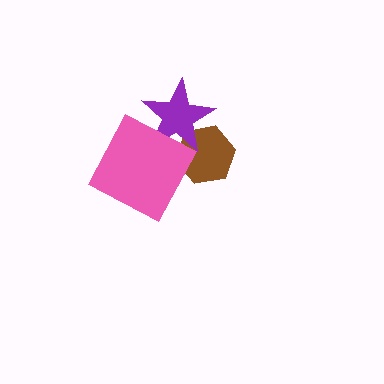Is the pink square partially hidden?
No, no other shape covers it.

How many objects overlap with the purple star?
2 objects overlap with the purple star.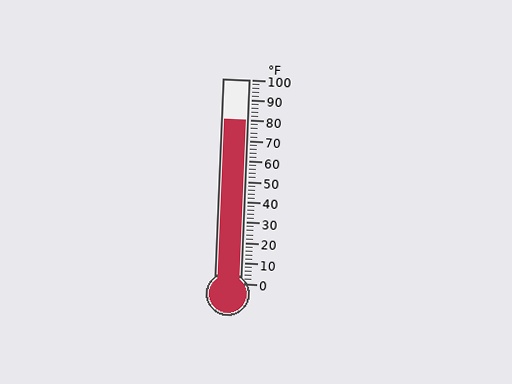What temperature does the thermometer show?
The thermometer shows approximately 80°F.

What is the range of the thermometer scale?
The thermometer scale ranges from 0°F to 100°F.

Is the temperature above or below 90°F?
The temperature is below 90°F.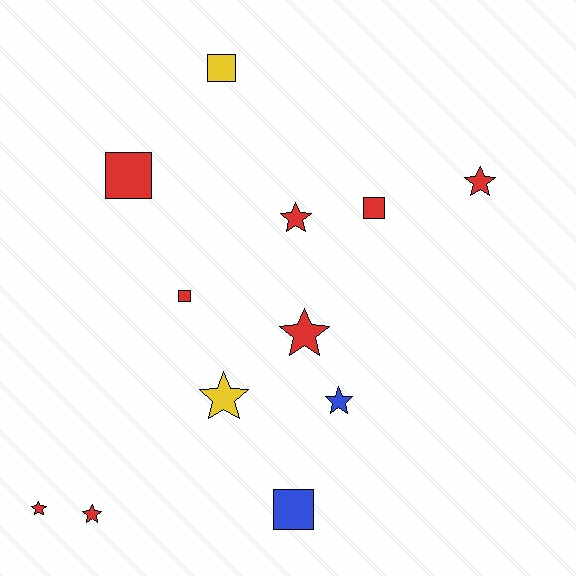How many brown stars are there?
There are no brown stars.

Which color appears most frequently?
Red, with 8 objects.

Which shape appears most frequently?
Star, with 7 objects.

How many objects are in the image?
There are 12 objects.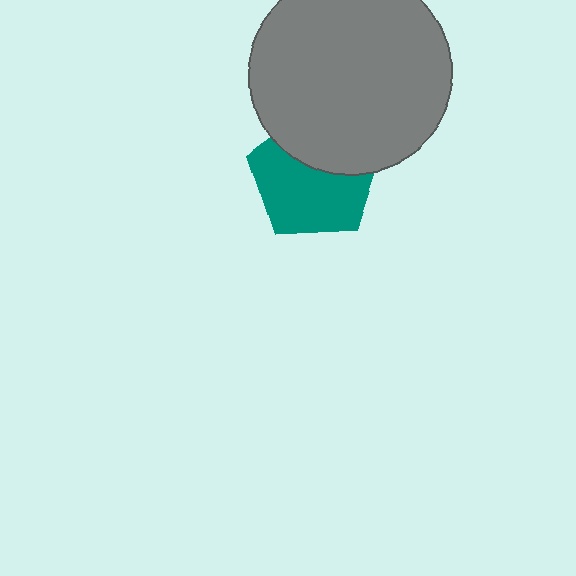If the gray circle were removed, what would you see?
You would see the complete teal pentagon.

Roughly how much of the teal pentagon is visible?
About half of it is visible (roughly 61%).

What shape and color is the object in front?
The object in front is a gray circle.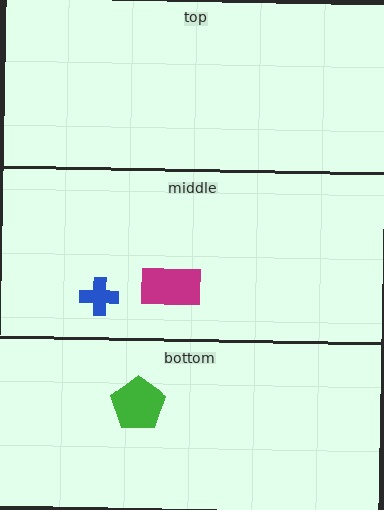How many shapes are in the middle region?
2.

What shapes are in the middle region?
The blue cross, the magenta rectangle.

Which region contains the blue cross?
The middle region.